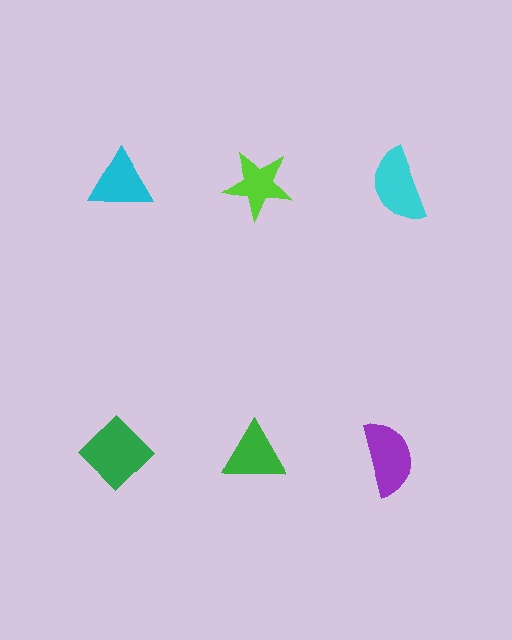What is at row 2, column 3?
A purple semicircle.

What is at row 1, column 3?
A cyan semicircle.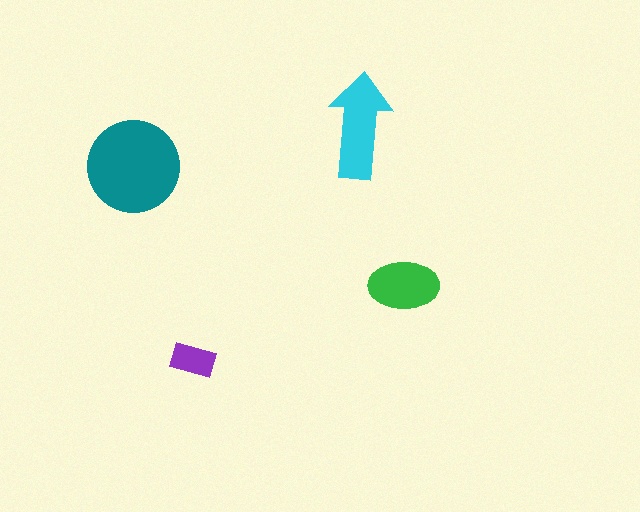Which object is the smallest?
The purple rectangle.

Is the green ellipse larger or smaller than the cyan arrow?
Smaller.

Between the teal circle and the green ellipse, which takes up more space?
The teal circle.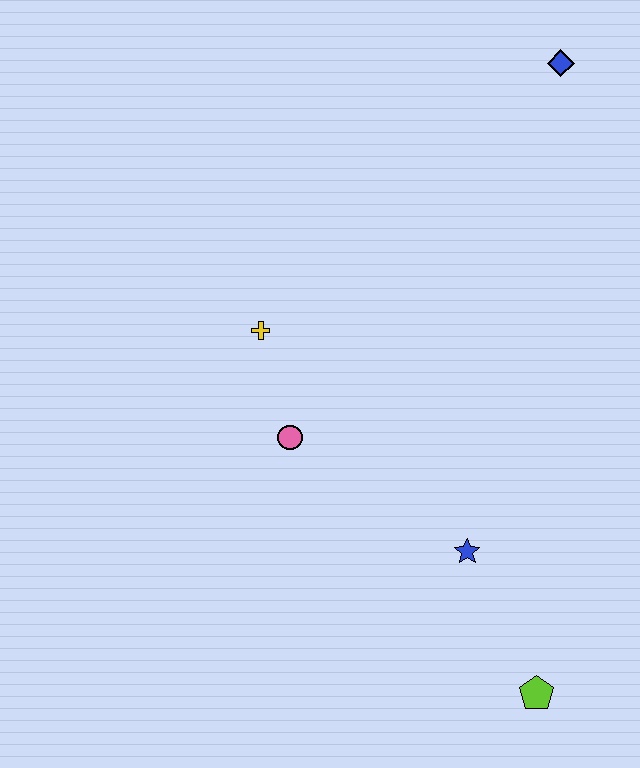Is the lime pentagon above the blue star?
No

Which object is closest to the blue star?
The lime pentagon is closest to the blue star.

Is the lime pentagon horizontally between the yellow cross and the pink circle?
No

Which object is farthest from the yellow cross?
The lime pentagon is farthest from the yellow cross.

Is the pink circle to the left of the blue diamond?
Yes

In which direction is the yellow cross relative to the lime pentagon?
The yellow cross is above the lime pentagon.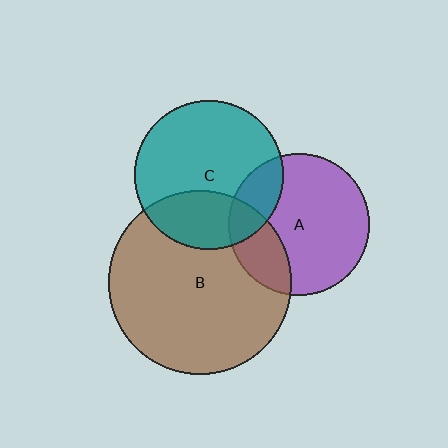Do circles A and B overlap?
Yes.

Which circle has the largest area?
Circle B (brown).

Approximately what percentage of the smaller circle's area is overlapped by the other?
Approximately 25%.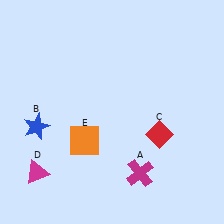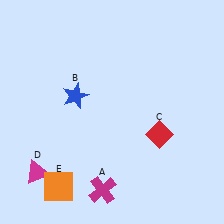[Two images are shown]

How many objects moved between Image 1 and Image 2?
3 objects moved between the two images.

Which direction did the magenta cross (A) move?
The magenta cross (A) moved left.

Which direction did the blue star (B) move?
The blue star (B) moved right.